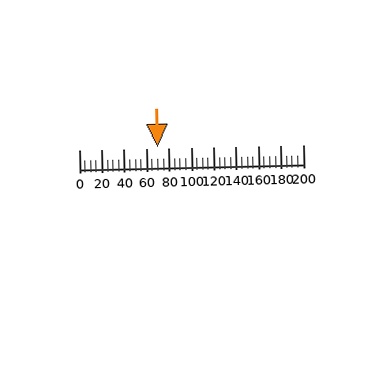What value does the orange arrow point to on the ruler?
The orange arrow points to approximately 70.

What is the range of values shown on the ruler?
The ruler shows values from 0 to 200.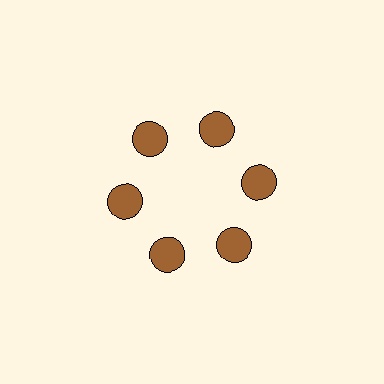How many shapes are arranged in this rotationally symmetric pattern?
There are 6 shapes, arranged in 6 groups of 1.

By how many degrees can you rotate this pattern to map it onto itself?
The pattern maps onto itself every 60 degrees of rotation.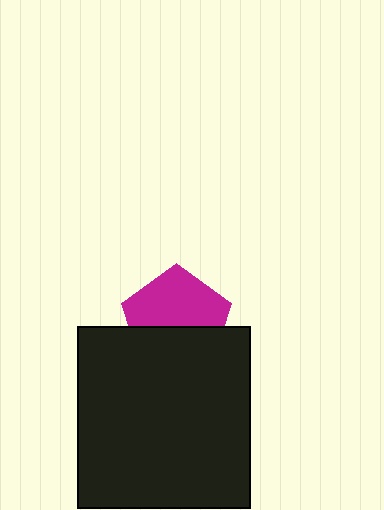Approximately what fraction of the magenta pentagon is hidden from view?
Roughly 45% of the magenta pentagon is hidden behind the black rectangle.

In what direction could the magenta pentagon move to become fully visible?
The magenta pentagon could move up. That would shift it out from behind the black rectangle entirely.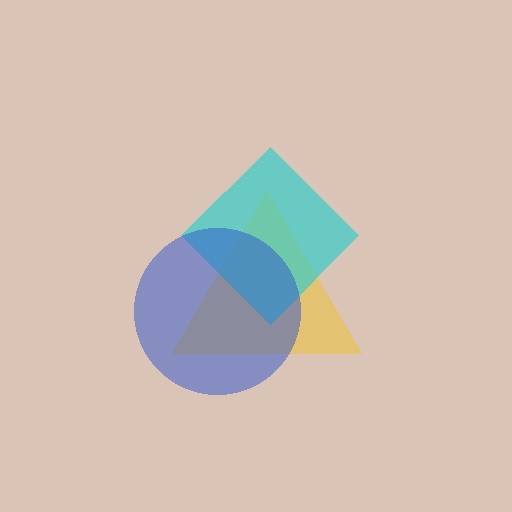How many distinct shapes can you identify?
There are 3 distinct shapes: a yellow triangle, a cyan diamond, a blue circle.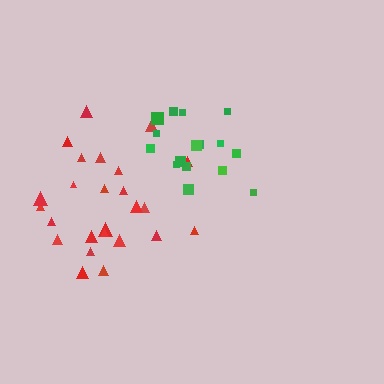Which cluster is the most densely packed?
Green.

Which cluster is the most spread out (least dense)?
Red.